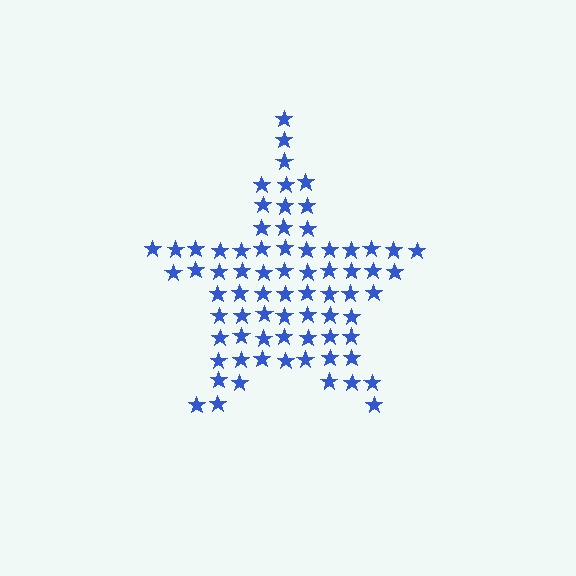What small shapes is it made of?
It is made of small stars.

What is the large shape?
The large shape is a star.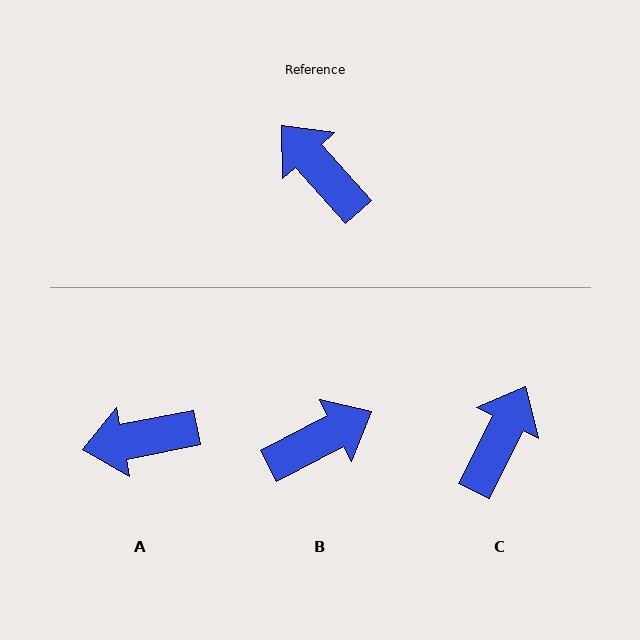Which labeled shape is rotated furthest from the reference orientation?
B, about 104 degrees away.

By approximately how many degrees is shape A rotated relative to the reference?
Approximately 60 degrees counter-clockwise.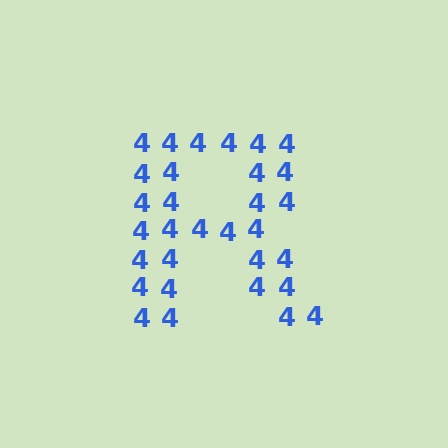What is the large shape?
The large shape is the letter R.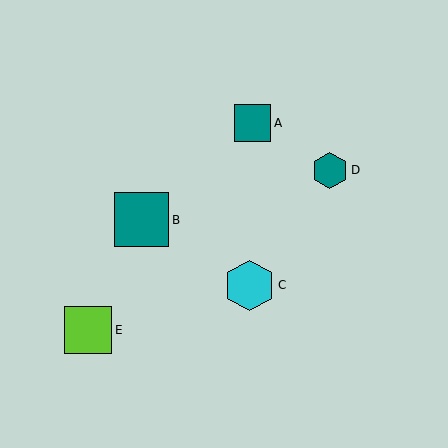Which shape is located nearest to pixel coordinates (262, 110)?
The teal square (labeled A) at (252, 123) is nearest to that location.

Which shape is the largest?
The teal square (labeled B) is the largest.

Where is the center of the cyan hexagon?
The center of the cyan hexagon is at (250, 285).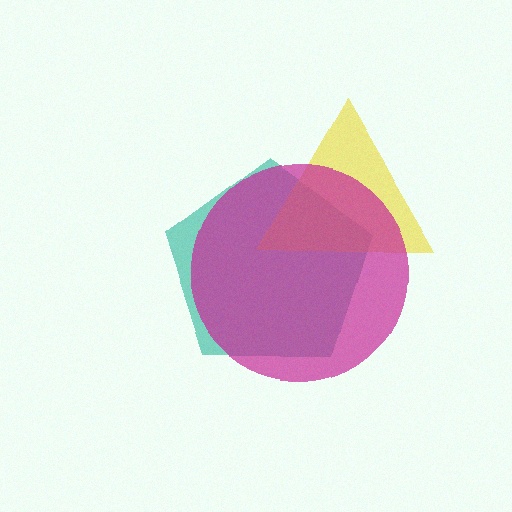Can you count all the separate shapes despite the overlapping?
Yes, there are 3 separate shapes.